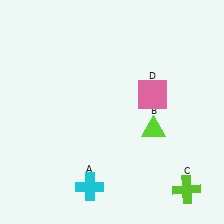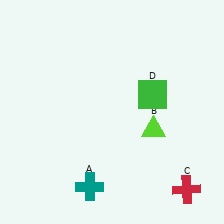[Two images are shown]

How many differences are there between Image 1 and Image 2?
There are 3 differences between the two images.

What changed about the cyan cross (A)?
In Image 1, A is cyan. In Image 2, it changed to teal.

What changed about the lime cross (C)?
In Image 1, C is lime. In Image 2, it changed to red.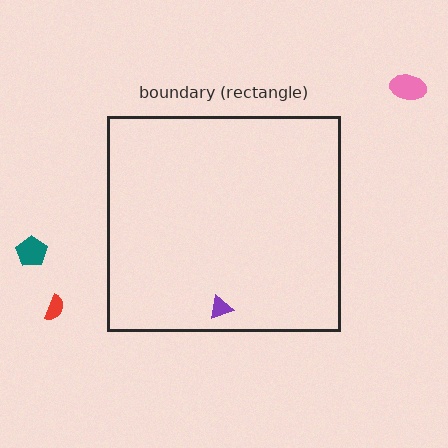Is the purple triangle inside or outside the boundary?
Inside.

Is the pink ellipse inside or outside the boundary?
Outside.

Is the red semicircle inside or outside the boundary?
Outside.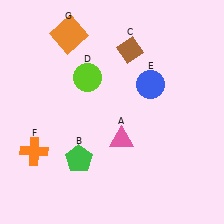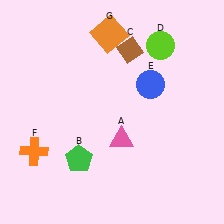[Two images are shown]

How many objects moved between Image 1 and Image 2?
2 objects moved between the two images.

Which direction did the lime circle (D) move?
The lime circle (D) moved right.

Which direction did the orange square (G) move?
The orange square (G) moved right.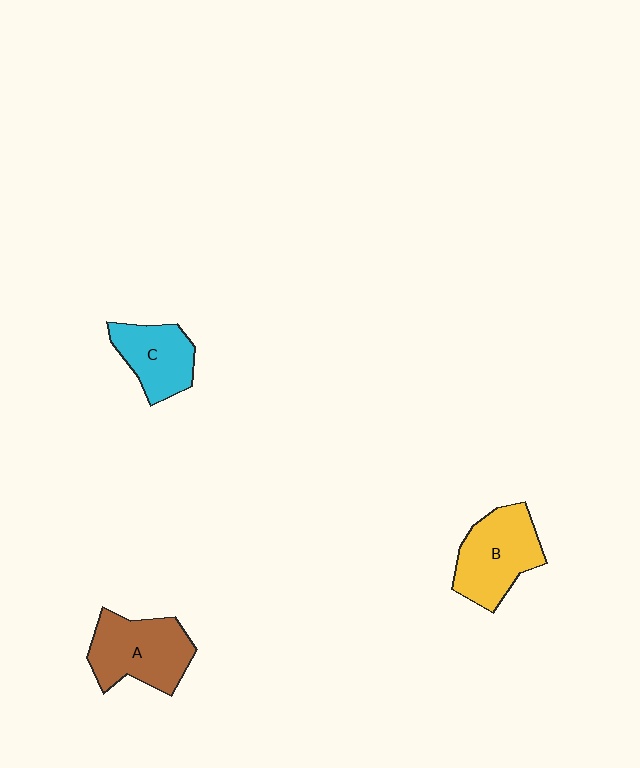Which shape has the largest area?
Shape A (brown).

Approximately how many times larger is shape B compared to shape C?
Approximately 1.3 times.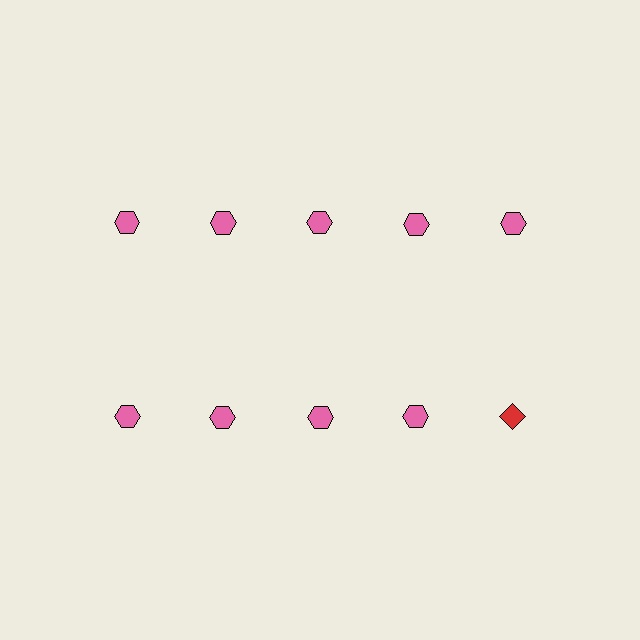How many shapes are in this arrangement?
There are 10 shapes arranged in a grid pattern.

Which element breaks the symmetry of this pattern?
The red diamond in the second row, rightmost column breaks the symmetry. All other shapes are pink hexagons.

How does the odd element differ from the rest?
It differs in both color (red instead of pink) and shape (diamond instead of hexagon).